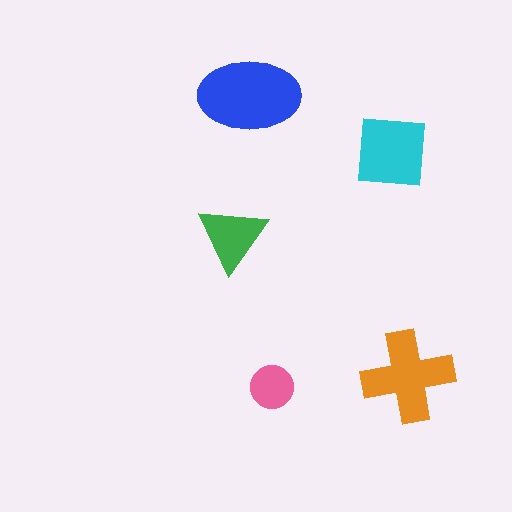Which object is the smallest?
The pink circle.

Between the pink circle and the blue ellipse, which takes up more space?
The blue ellipse.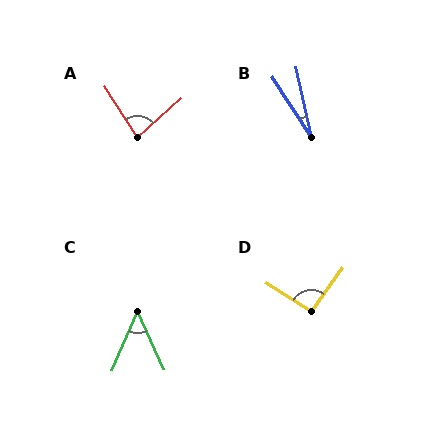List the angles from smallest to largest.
B (21°), C (47°), A (81°), D (94°).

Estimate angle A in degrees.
Approximately 81 degrees.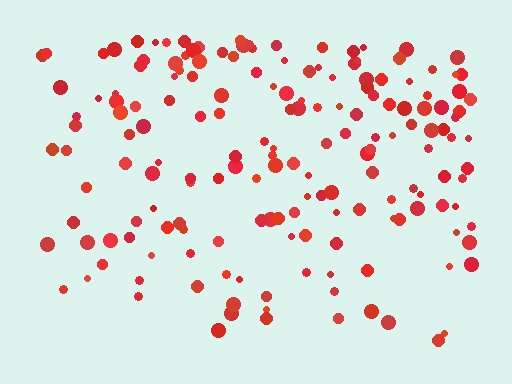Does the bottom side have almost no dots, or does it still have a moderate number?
Still a moderate number, just noticeably fewer than the top.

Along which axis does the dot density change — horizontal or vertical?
Vertical.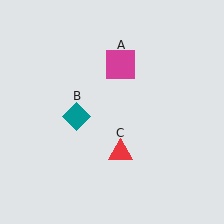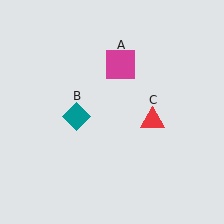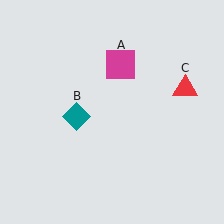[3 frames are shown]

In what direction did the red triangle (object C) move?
The red triangle (object C) moved up and to the right.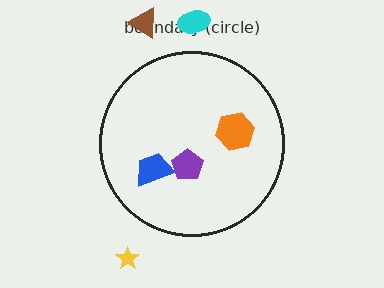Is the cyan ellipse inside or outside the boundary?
Outside.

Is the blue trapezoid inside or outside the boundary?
Inside.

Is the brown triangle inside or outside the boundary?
Outside.